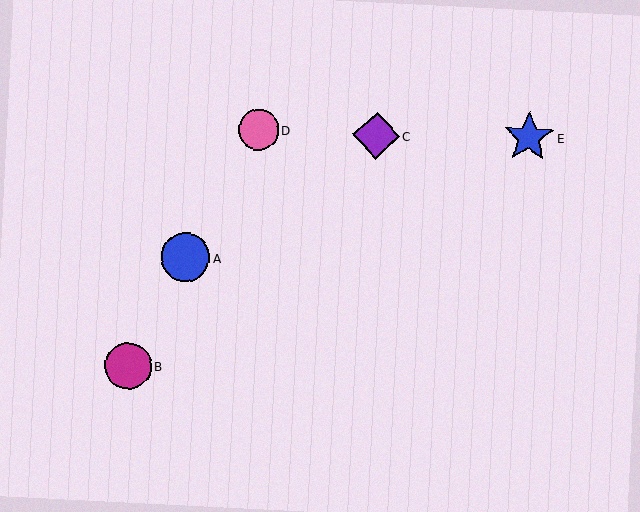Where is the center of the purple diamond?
The center of the purple diamond is at (376, 135).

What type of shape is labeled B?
Shape B is a magenta circle.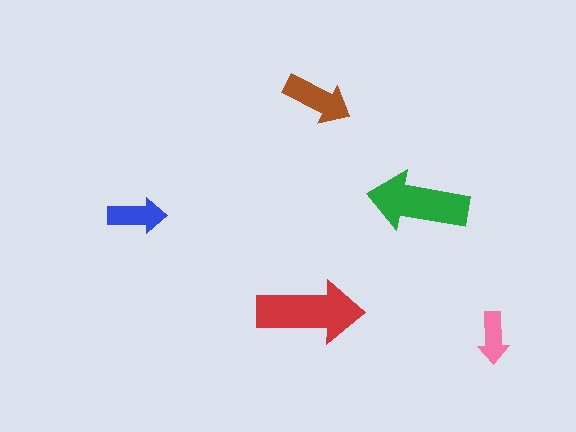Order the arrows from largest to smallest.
the red one, the green one, the brown one, the blue one, the pink one.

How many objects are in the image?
There are 5 objects in the image.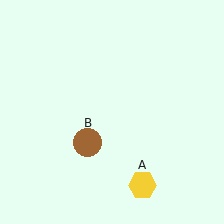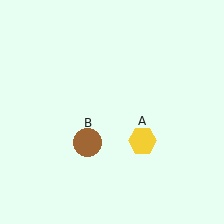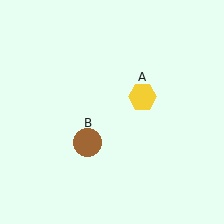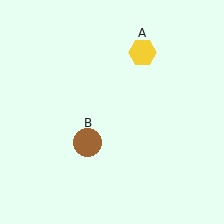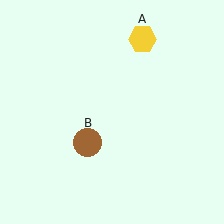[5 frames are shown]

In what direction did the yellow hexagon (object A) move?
The yellow hexagon (object A) moved up.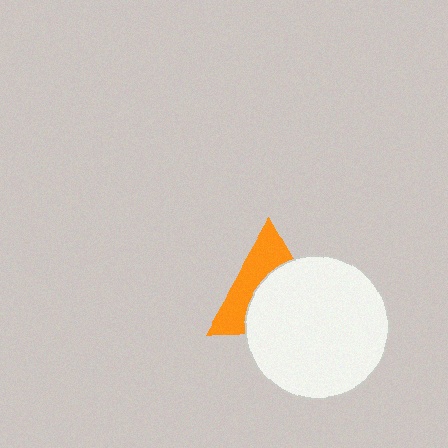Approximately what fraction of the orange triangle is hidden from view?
Roughly 57% of the orange triangle is hidden behind the white circle.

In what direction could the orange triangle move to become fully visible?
The orange triangle could move up. That would shift it out from behind the white circle entirely.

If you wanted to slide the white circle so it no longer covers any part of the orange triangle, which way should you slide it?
Slide it down — that is the most direct way to separate the two shapes.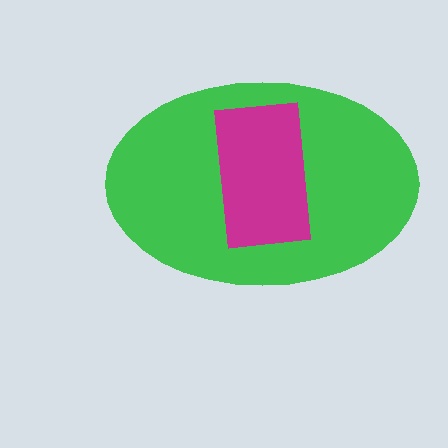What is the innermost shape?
The magenta rectangle.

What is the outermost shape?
The green ellipse.